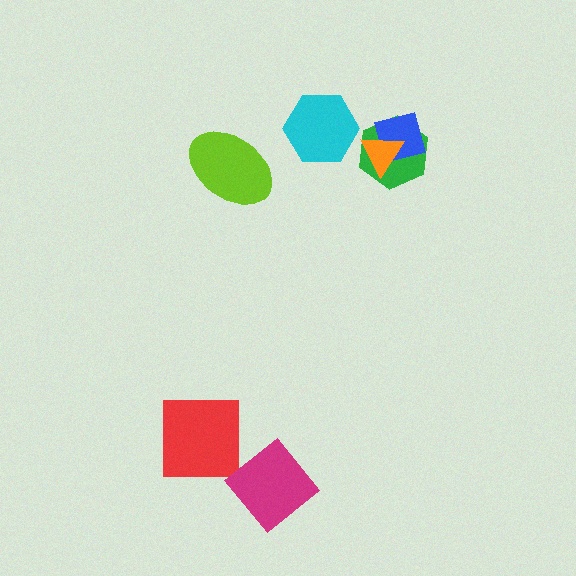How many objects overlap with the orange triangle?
2 objects overlap with the orange triangle.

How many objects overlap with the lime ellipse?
0 objects overlap with the lime ellipse.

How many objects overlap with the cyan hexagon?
0 objects overlap with the cyan hexagon.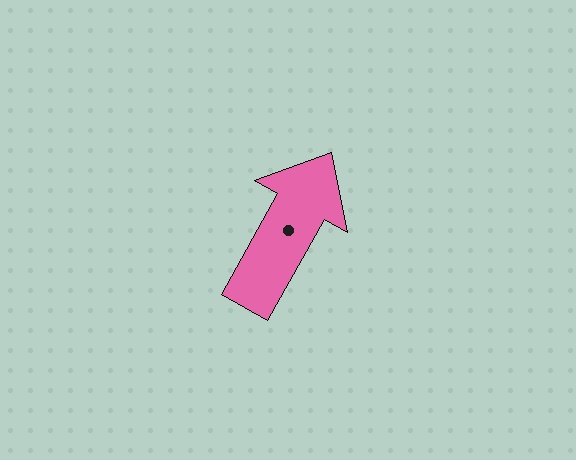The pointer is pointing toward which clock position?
Roughly 1 o'clock.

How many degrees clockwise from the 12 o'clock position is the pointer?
Approximately 29 degrees.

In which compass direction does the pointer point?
Northeast.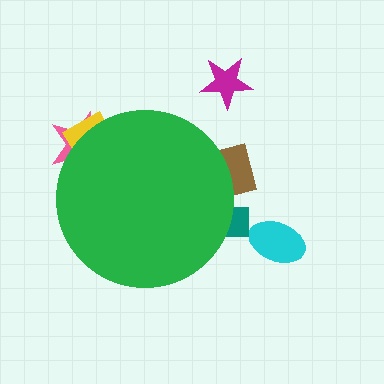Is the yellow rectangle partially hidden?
Yes, the yellow rectangle is partially hidden behind the green circle.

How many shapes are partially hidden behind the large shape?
4 shapes are partially hidden.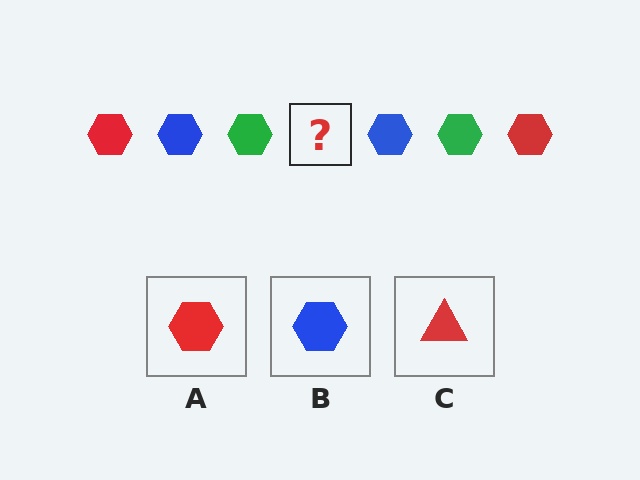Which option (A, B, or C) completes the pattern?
A.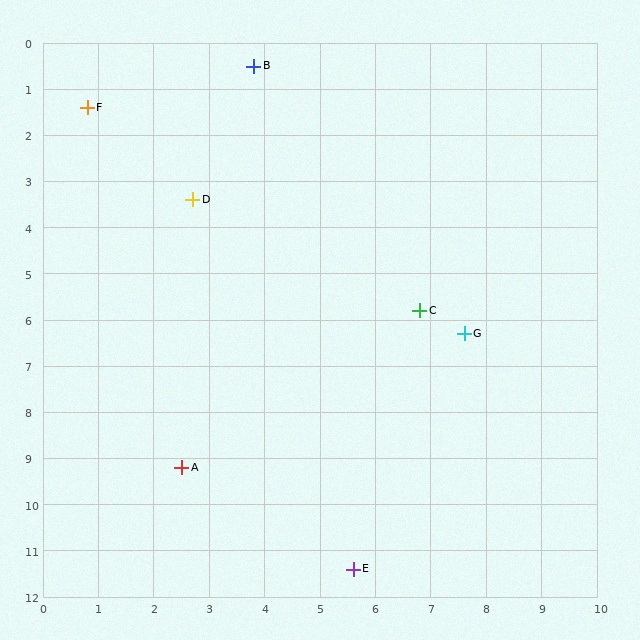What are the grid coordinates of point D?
Point D is at approximately (2.7, 3.4).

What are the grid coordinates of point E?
Point E is at approximately (5.6, 11.4).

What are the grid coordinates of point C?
Point C is at approximately (6.8, 5.8).